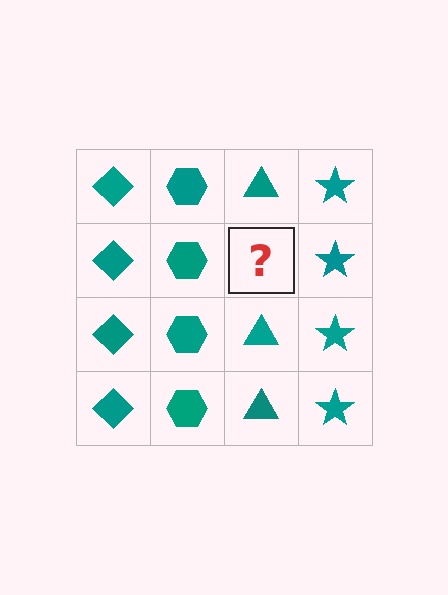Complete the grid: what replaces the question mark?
The question mark should be replaced with a teal triangle.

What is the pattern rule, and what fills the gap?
The rule is that each column has a consistent shape. The gap should be filled with a teal triangle.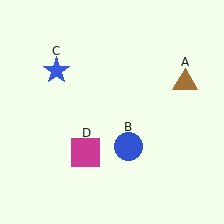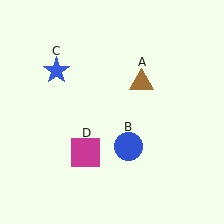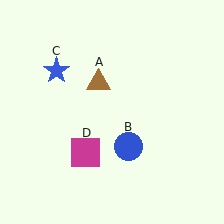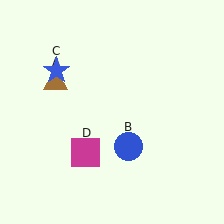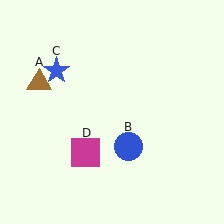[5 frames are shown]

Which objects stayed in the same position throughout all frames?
Blue circle (object B) and blue star (object C) and magenta square (object D) remained stationary.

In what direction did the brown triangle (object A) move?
The brown triangle (object A) moved left.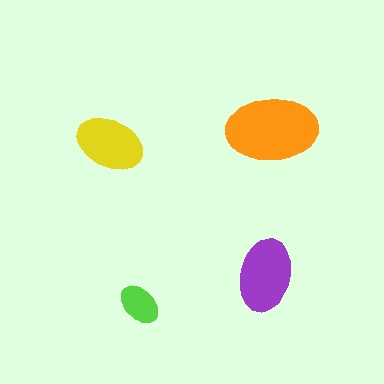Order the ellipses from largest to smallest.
the orange one, the purple one, the yellow one, the lime one.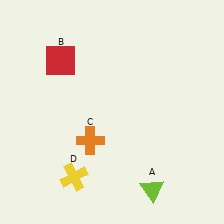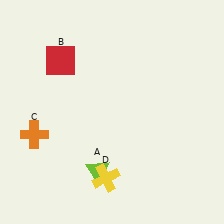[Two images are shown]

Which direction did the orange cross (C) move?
The orange cross (C) moved left.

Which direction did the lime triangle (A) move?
The lime triangle (A) moved left.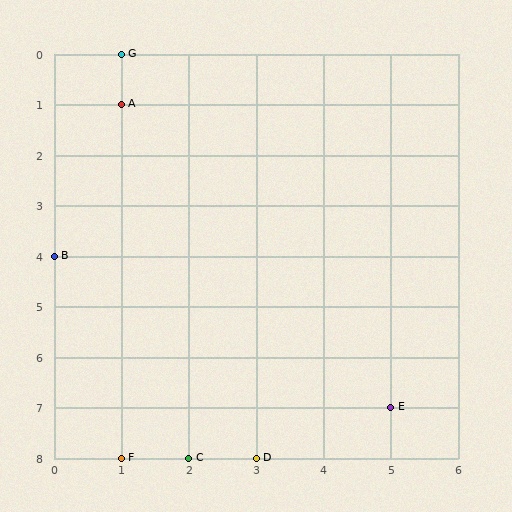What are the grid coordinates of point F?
Point F is at grid coordinates (1, 8).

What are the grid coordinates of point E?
Point E is at grid coordinates (5, 7).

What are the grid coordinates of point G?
Point G is at grid coordinates (1, 0).